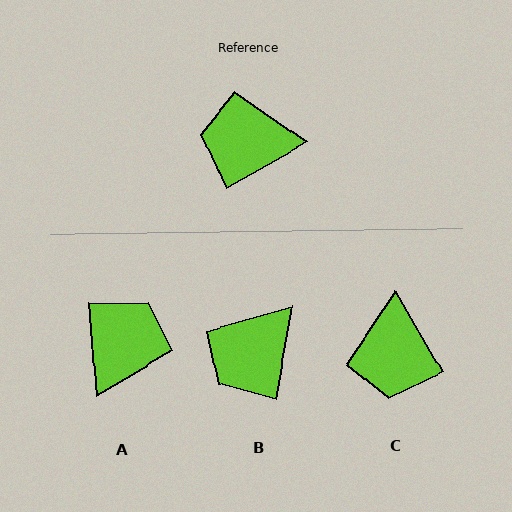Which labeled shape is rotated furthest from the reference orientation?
A, about 115 degrees away.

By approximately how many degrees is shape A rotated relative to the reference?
Approximately 115 degrees clockwise.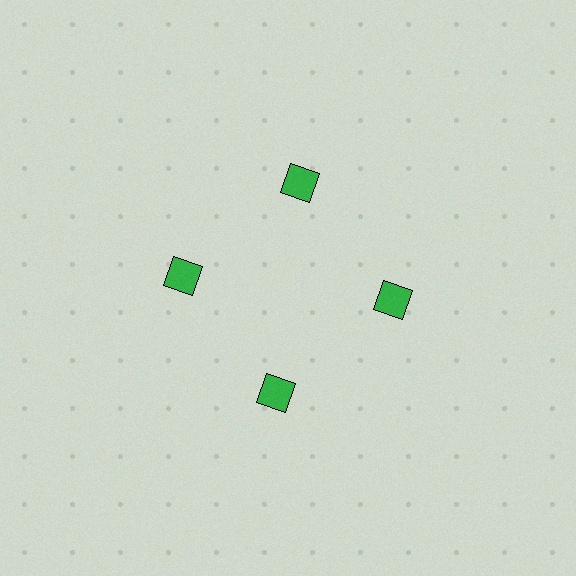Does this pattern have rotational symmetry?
Yes, this pattern has 4-fold rotational symmetry. It looks the same after rotating 90 degrees around the center.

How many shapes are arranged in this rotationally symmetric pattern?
There are 4 shapes, arranged in 4 groups of 1.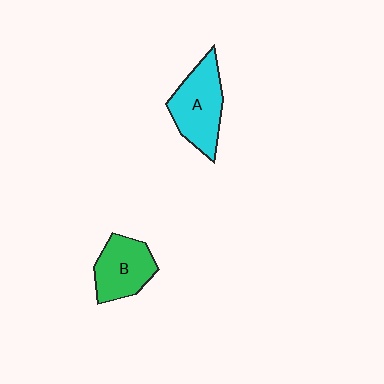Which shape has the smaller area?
Shape B (green).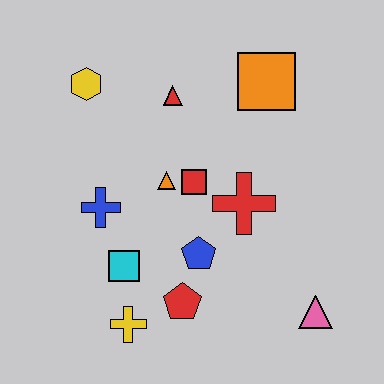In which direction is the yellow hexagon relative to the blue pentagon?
The yellow hexagon is above the blue pentagon.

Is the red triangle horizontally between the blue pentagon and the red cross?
No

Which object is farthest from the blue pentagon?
The yellow hexagon is farthest from the blue pentagon.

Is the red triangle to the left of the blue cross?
No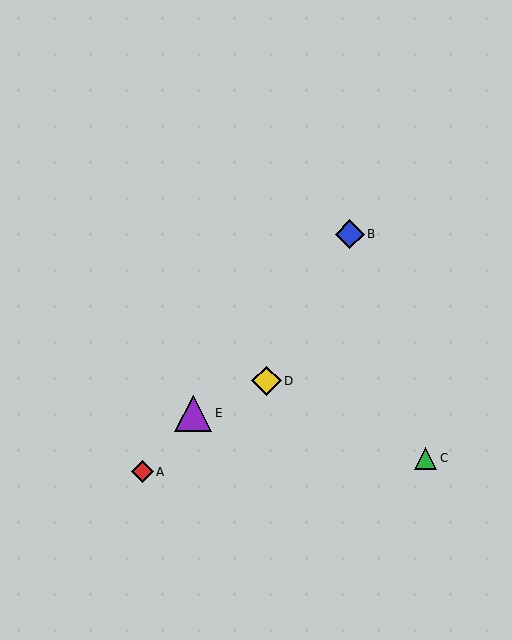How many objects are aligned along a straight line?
3 objects (A, B, E) are aligned along a straight line.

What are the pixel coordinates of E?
Object E is at (193, 413).